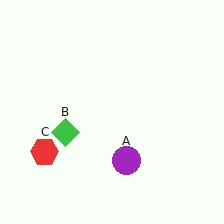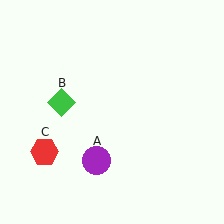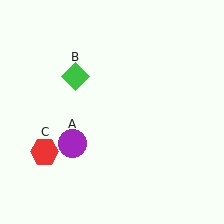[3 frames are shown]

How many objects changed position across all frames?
2 objects changed position: purple circle (object A), green diamond (object B).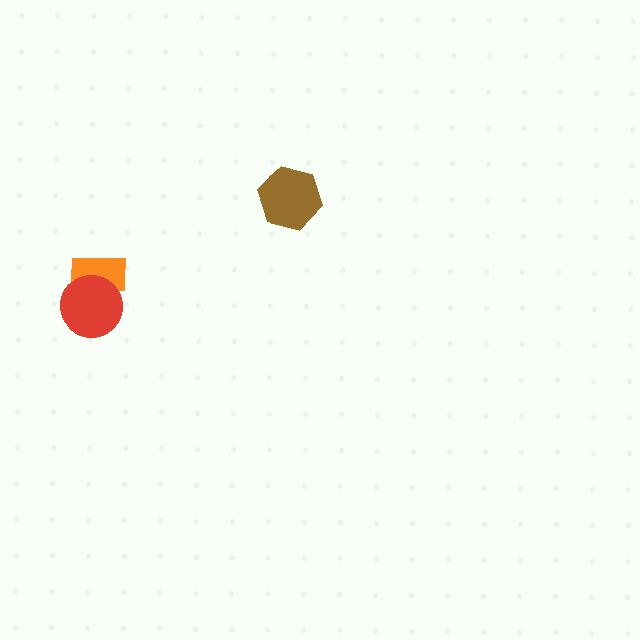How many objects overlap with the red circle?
1 object overlaps with the red circle.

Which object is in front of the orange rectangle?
The red circle is in front of the orange rectangle.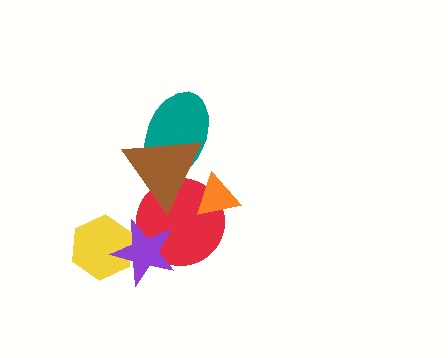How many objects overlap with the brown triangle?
3 objects overlap with the brown triangle.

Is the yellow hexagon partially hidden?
Yes, it is partially covered by another shape.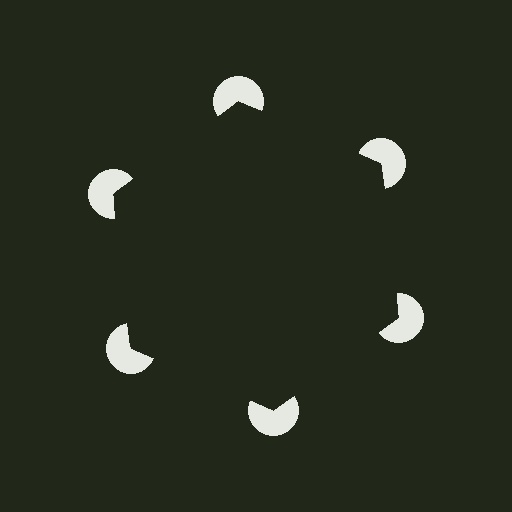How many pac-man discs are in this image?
There are 6 — one at each vertex of the illusory hexagon.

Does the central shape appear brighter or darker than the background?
It typically appears slightly darker than the background, even though no actual brightness change is drawn.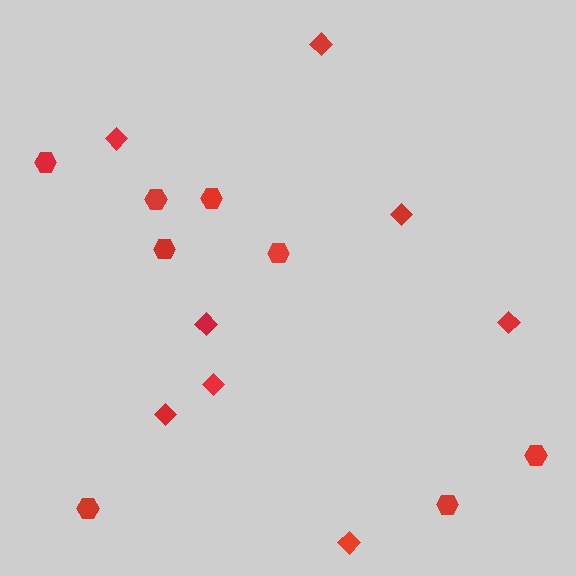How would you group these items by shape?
There are 2 groups: one group of hexagons (8) and one group of diamonds (8).